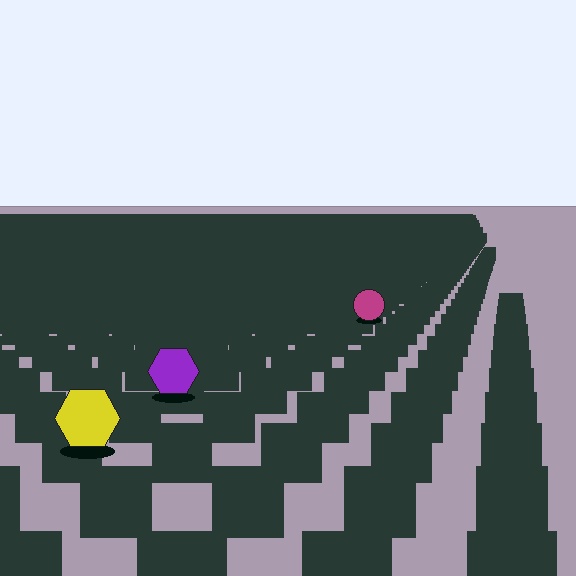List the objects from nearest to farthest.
From nearest to farthest: the yellow hexagon, the purple hexagon, the magenta circle.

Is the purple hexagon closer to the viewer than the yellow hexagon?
No. The yellow hexagon is closer — you can tell from the texture gradient: the ground texture is coarser near it.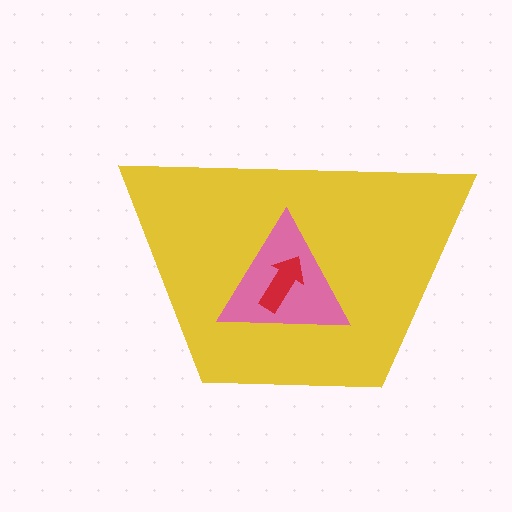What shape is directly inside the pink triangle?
The red arrow.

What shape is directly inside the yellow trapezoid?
The pink triangle.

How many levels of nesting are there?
3.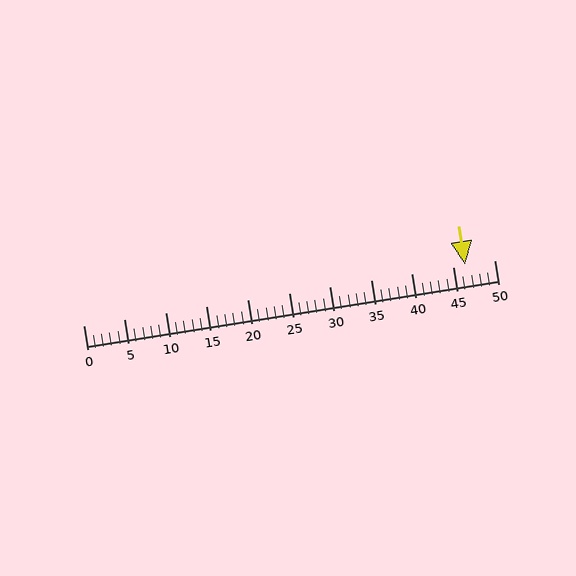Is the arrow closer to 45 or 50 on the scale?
The arrow is closer to 45.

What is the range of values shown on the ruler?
The ruler shows values from 0 to 50.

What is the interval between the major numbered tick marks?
The major tick marks are spaced 5 units apart.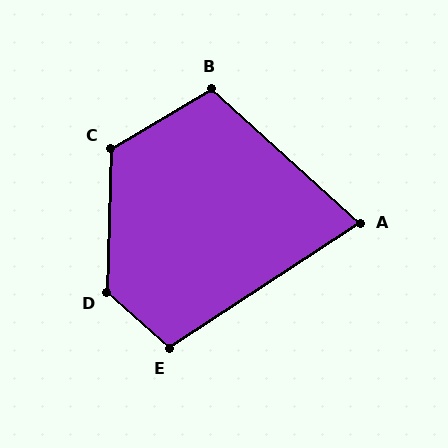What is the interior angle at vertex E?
Approximately 105 degrees (obtuse).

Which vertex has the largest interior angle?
D, at approximately 130 degrees.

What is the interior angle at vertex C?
Approximately 122 degrees (obtuse).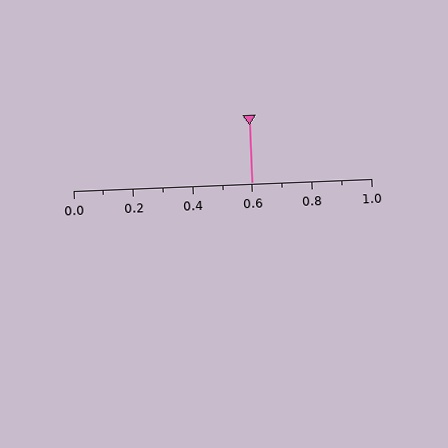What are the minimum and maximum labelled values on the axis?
The axis runs from 0.0 to 1.0.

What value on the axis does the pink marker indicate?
The marker indicates approximately 0.6.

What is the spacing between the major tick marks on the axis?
The major ticks are spaced 0.2 apart.